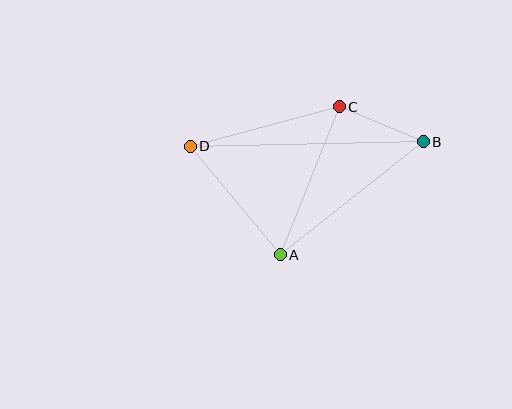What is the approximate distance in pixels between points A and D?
The distance between A and D is approximately 141 pixels.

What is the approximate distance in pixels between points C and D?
The distance between C and D is approximately 154 pixels.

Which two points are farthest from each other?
Points B and D are farthest from each other.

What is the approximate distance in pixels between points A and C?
The distance between A and C is approximately 159 pixels.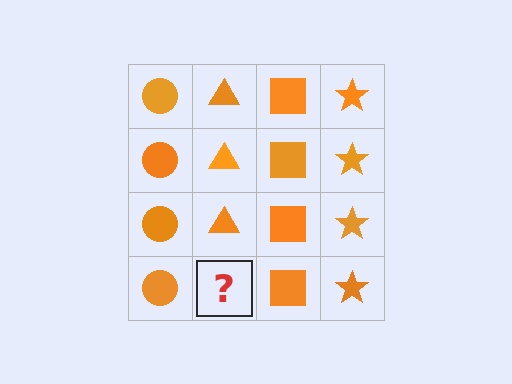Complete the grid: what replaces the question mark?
The question mark should be replaced with an orange triangle.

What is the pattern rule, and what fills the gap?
The rule is that each column has a consistent shape. The gap should be filled with an orange triangle.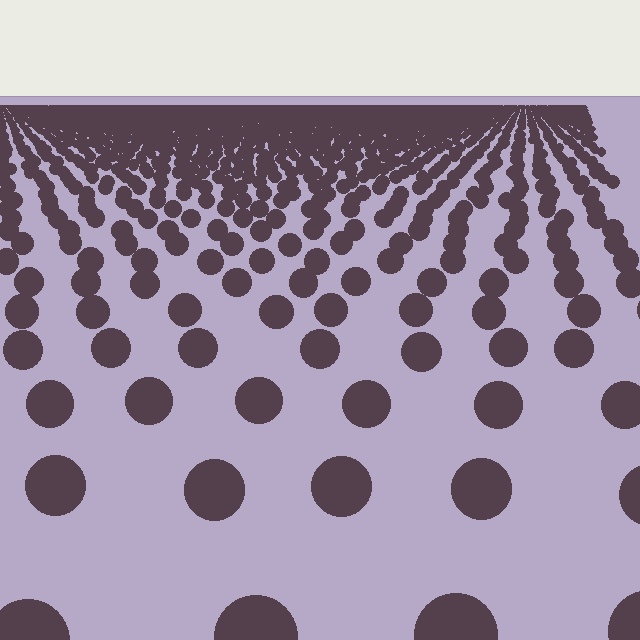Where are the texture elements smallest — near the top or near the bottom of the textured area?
Near the top.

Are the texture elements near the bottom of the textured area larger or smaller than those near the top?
Larger. Near the bottom, elements are closer to the viewer and appear at a bigger on-screen size.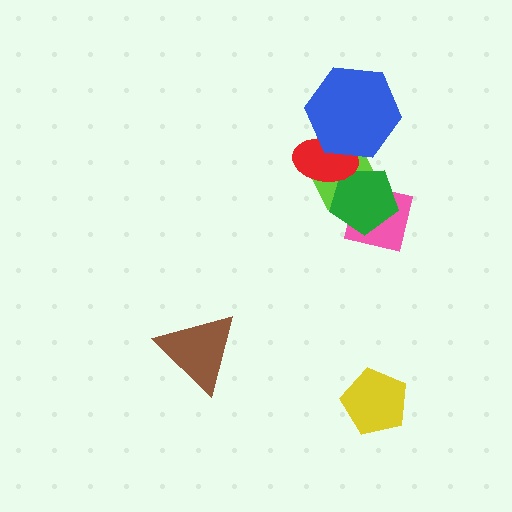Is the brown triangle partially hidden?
No, no other shape covers it.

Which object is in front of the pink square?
The green pentagon is in front of the pink square.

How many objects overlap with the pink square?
2 objects overlap with the pink square.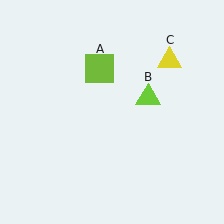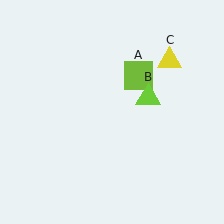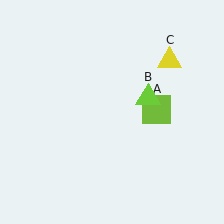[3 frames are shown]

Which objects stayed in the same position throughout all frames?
Lime triangle (object B) and yellow triangle (object C) remained stationary.